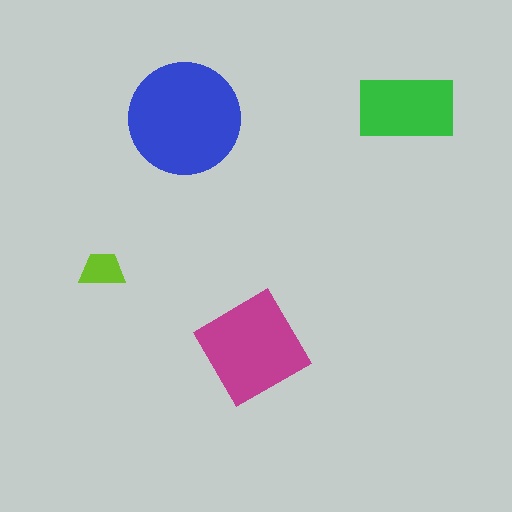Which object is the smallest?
The lime trapezoid.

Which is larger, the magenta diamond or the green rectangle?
The magenta diamond.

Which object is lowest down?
The magenta diamond is bottommost.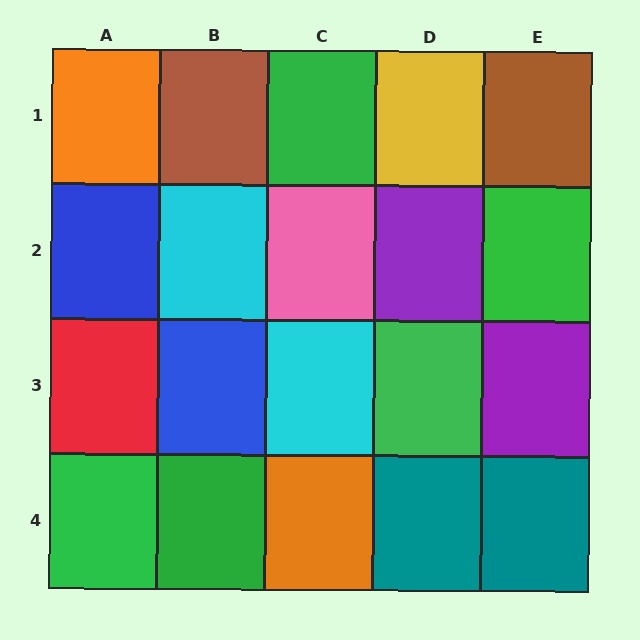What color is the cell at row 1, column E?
Brown.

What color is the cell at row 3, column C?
Cyan.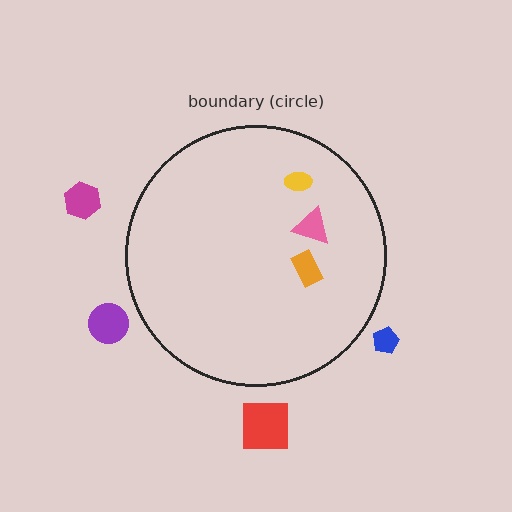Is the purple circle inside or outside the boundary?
Outside.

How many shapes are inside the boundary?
3 inside, 4 outside.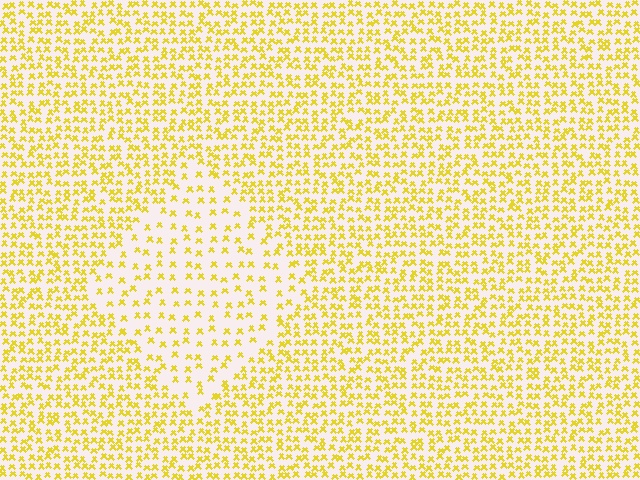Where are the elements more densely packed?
The elements are more densely packed outside the diamond boundary.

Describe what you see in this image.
The image contains small yellow elements arranged at two different densities. A diamond-shaped region is visible where the elements are less densely packed than the surrounding area.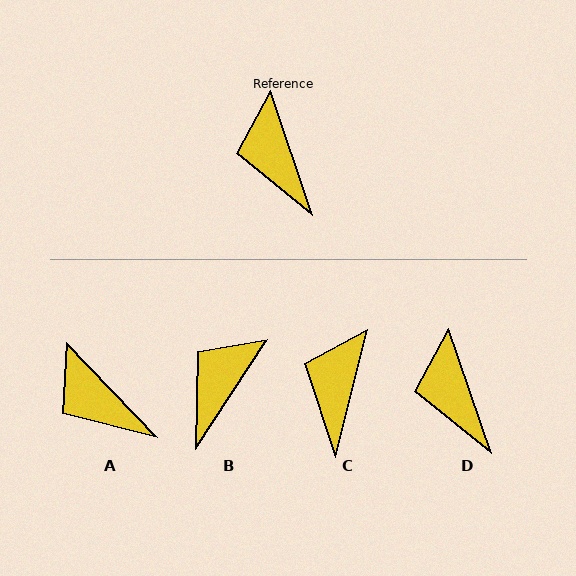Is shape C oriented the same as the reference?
No, it is off by about 33 degrees.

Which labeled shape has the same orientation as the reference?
D.